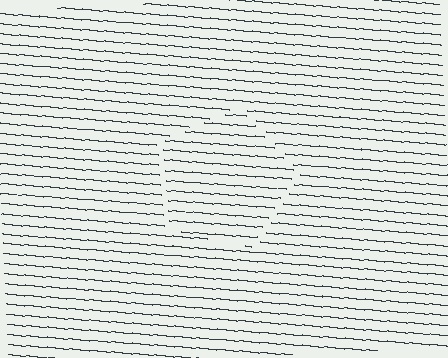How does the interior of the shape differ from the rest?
The interior of the shape contains the same grating, shifted by half a period — the contour is defined by the phase discontinuity where line-ends from the inner and outer gratings abut.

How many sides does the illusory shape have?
5 sides — the line-ends trace a pentagon.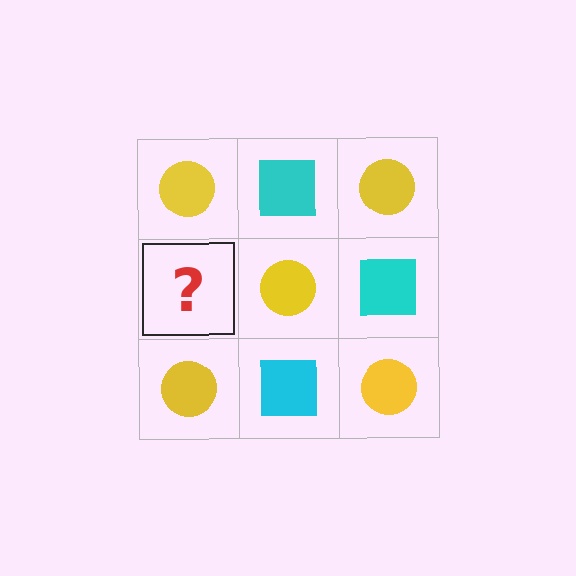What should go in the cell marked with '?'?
The missing cell should contain a cyan square.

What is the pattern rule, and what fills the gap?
The rule is that it alternates yellow circle and cyan square in a checkerboard pattern. The gap should be filled with a cyan square.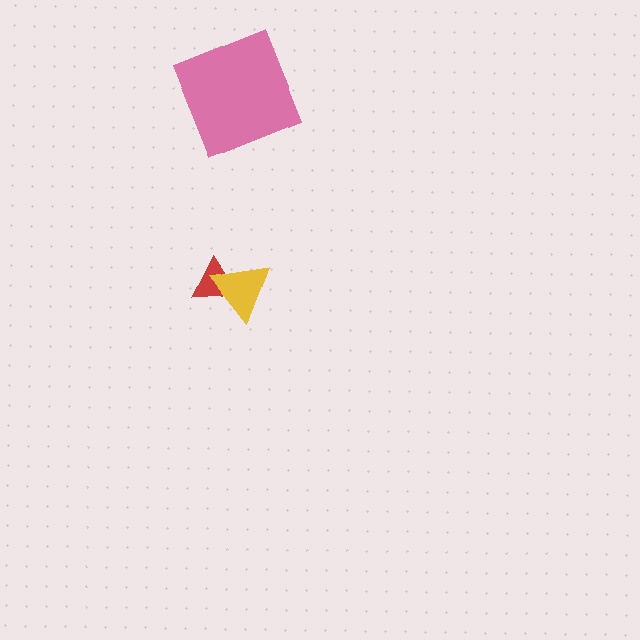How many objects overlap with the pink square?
0 objects overlap with the pink square.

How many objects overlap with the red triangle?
1 object overlaps with the red triangle.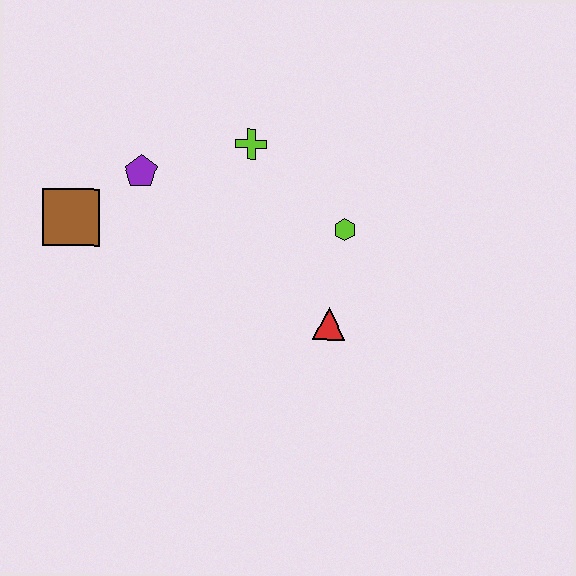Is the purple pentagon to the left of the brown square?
No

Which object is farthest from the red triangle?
The brown square is farthest from the red triangle.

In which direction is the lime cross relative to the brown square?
The lime cross is to the right of the brown square.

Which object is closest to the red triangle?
The lime hexagon is closest to the red triangle.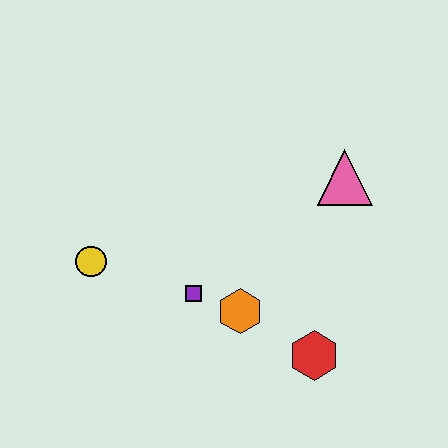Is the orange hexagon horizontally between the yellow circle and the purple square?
No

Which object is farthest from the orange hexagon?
The pink triangle is farthest from the orange hexagon.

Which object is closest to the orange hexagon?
The purple square is closest to the orange hexagon.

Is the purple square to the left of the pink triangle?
Yes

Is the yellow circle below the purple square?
No